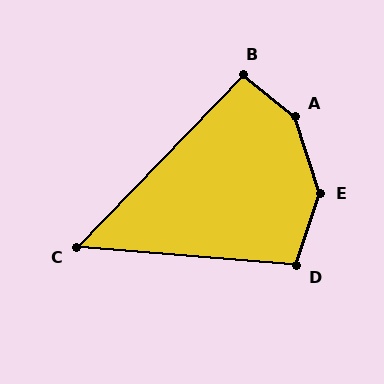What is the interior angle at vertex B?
Approximately 95 degrees (approximately right).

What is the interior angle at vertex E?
Approximately 144 degrees (obtuse).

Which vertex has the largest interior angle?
A, at approximately 146 degrees.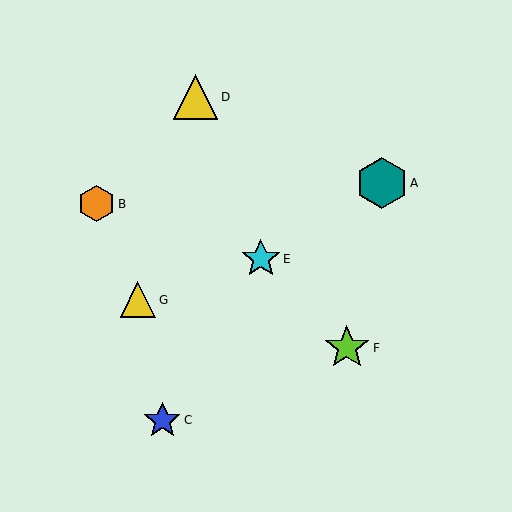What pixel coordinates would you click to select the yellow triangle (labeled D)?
Click at (196, 97) to select the yellow triangle D.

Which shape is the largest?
The teal hexagon (labeled A) is the largest.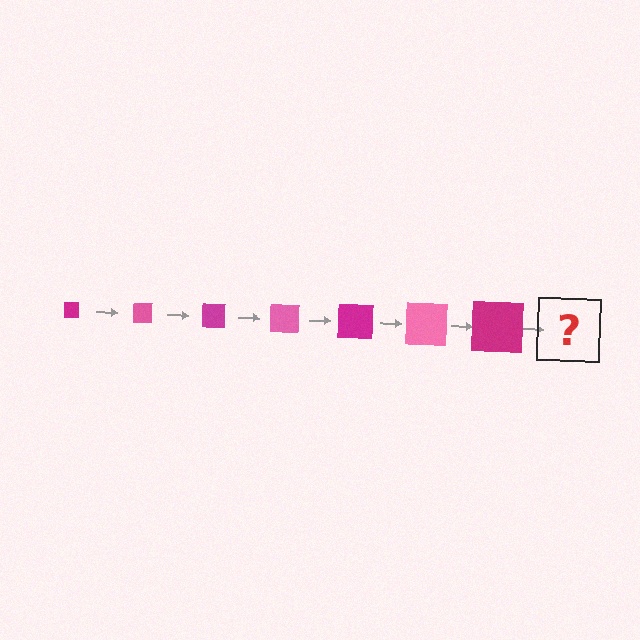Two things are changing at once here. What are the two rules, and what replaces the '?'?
The two rules are that the square grows larger each step and the color cycles through magenta and pink. The '?' should be a pink square, larger than the previous one.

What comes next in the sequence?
The next element should be a pink square, larger than the previous one.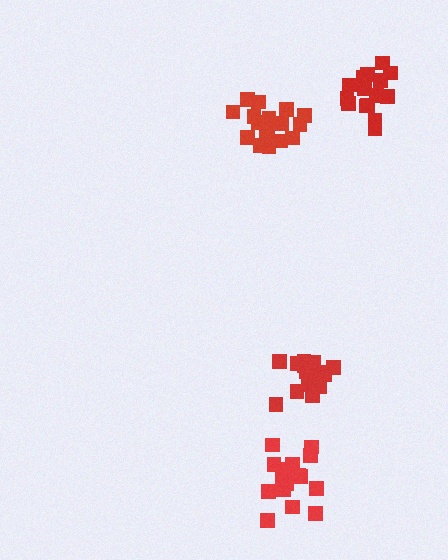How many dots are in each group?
Group 1: 17 dots, Group 2: 16 dots, Group 3: 20 dots, Group 4: 16 dots (69 total).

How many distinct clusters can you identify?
There are 4 distinct clusters.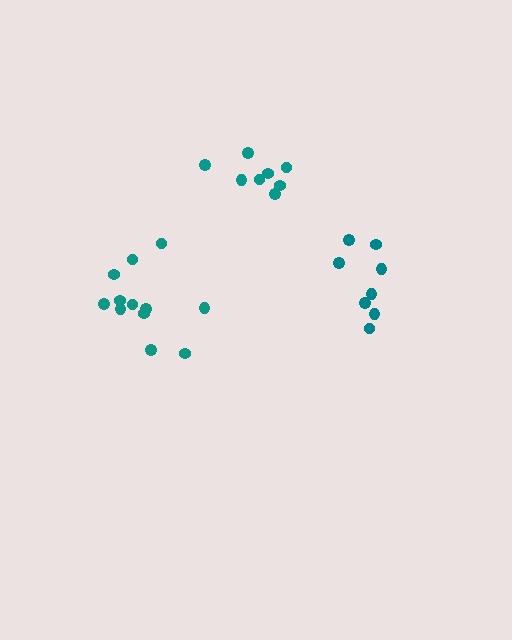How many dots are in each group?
Group 1: 8 dots, Group 2: 8 dots, Group 3: 12 dots (28 total).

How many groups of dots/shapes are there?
There are 3 groups.